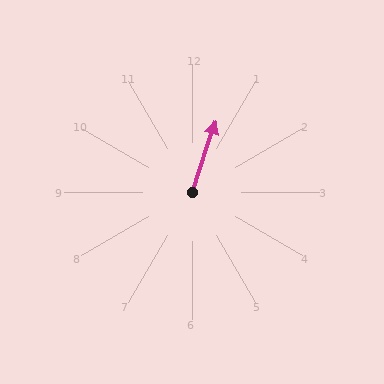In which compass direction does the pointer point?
North.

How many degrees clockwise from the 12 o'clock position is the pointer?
Approximately 18 degrees.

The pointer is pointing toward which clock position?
Roughly 1 o'clock.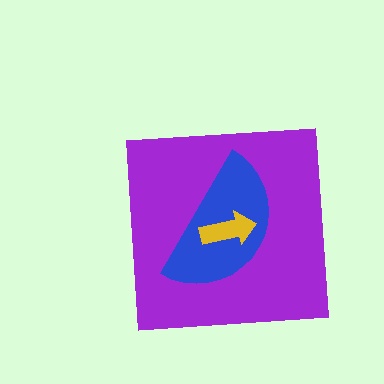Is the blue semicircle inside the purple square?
Yes.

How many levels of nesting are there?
3.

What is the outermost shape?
The purple square.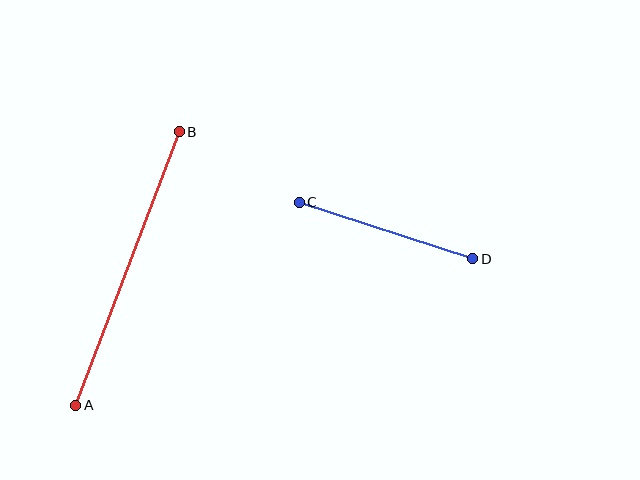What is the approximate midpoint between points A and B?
The midpoint is at approximately (127, 268) pixels.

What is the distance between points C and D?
The distance is approximately 182 pixels.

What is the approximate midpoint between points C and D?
The midpoint is at approximately (386, 230) pixels.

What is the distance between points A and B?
The distance is approximately 292 pixels.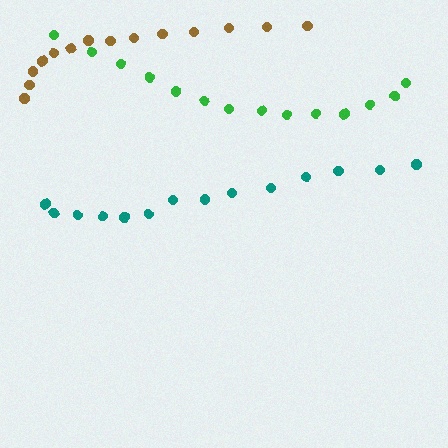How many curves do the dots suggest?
There are 3 distinct paths.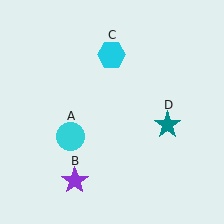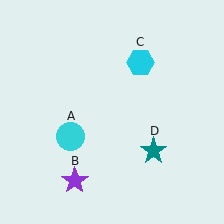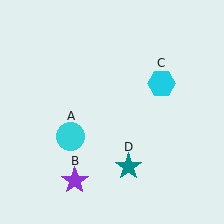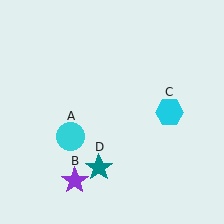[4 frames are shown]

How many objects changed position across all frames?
2 objects changed position: cyan hexagon (object C), teal star (object D).